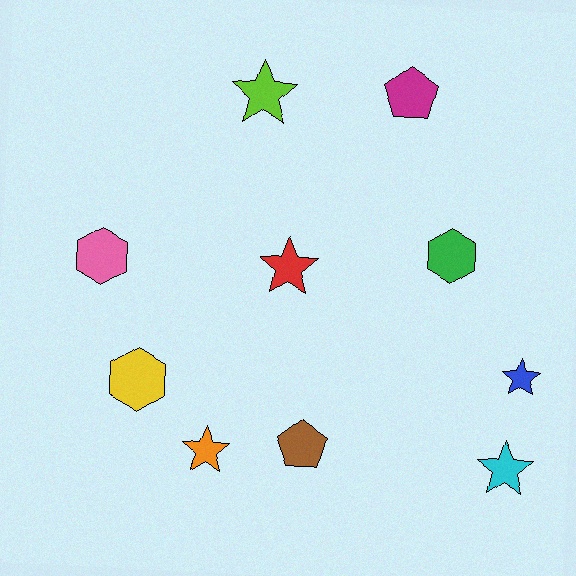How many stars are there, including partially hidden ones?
There are 5 stars.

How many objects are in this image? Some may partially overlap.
There are 10 objects.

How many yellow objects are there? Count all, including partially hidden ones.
There is 1 yellow object.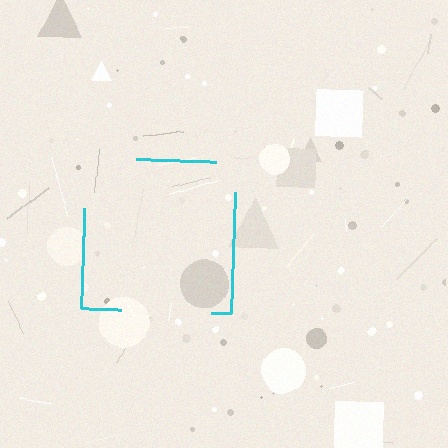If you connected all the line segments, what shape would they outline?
They would outline a square.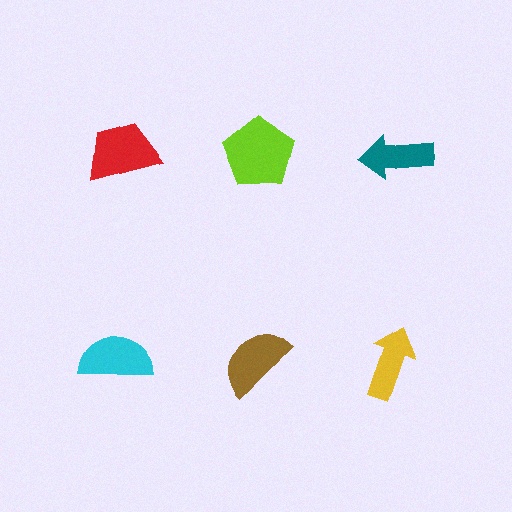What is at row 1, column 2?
A lime pentagon.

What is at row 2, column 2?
A brown semicircle.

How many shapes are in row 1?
3 shapes.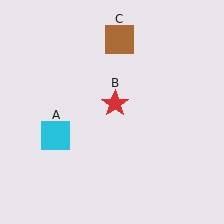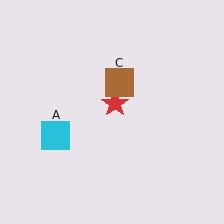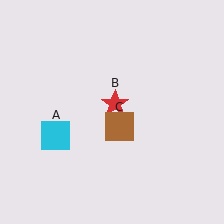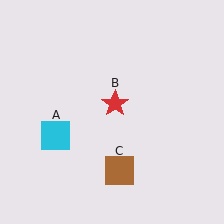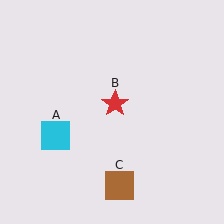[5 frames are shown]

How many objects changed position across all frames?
1 object changed position: brown square (object C).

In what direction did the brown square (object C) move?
The brown square (object C) moved down.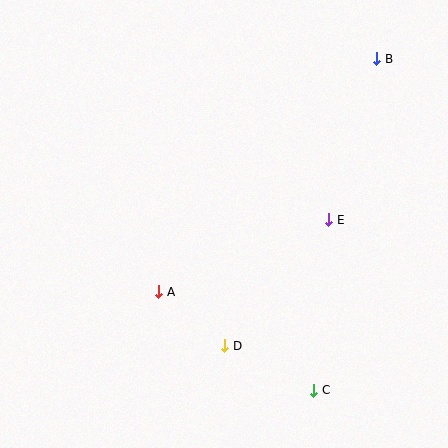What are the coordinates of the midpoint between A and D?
The midpoint between A and D is at (192, 319).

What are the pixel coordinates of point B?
Point B is at (377, 59).